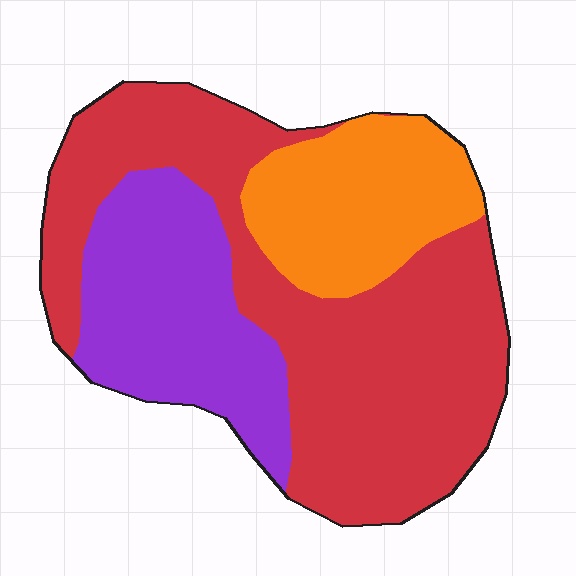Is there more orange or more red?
Red.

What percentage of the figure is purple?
Purple covers about 25% of the figure.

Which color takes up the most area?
Red, at roughly 55%.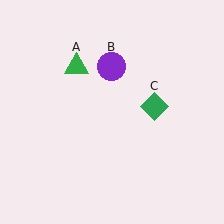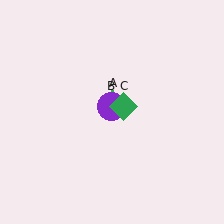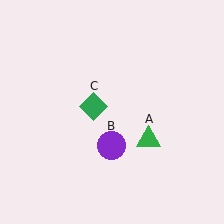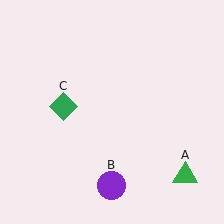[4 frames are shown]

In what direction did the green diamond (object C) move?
The green diamond (object C) moved left.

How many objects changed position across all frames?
3 objects changed position: green triangle (object A), purple circle (object B), green diamond (object C).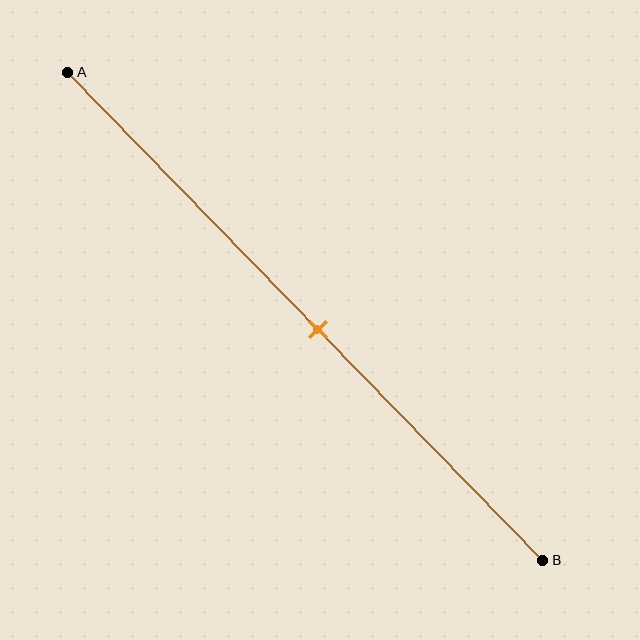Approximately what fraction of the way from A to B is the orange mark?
The orange mark is approximately 55% of the way from A to B.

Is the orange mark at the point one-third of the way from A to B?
No, the mark is at about 55% from A, not at the 33% one-third point.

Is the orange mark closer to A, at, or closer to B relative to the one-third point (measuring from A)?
The orange mark is closer to point B than the one-third point of segment AB.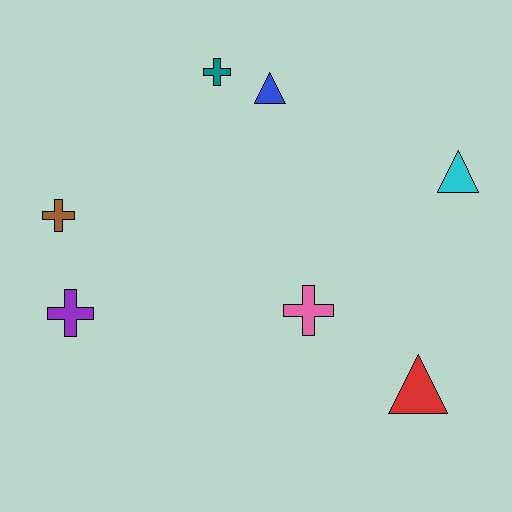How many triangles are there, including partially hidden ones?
There are 3 triangles.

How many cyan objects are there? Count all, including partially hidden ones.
There is 1 cyan object.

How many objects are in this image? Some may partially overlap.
There are 7 objects.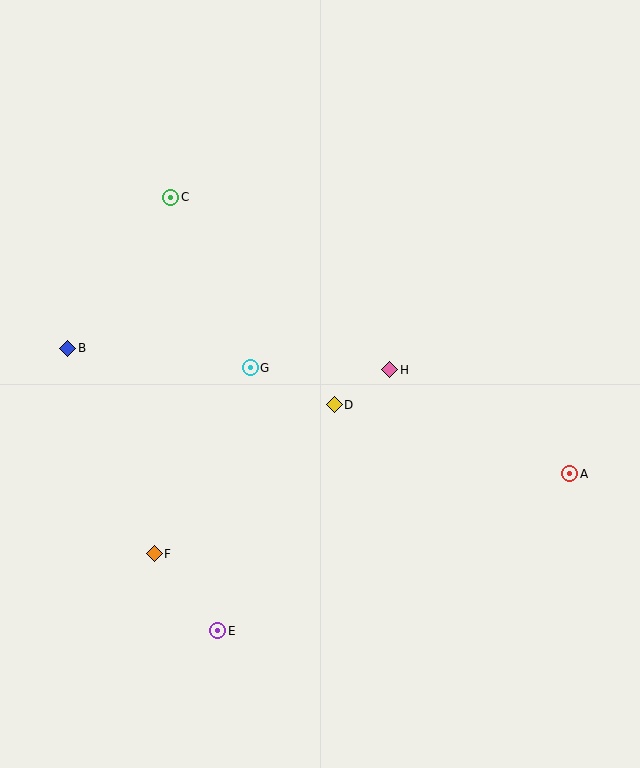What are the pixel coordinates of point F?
Point F is at (154, 554).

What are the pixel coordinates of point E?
Point E is at (218, 631).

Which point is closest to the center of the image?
Point D at (334, 405) is closest to the center.